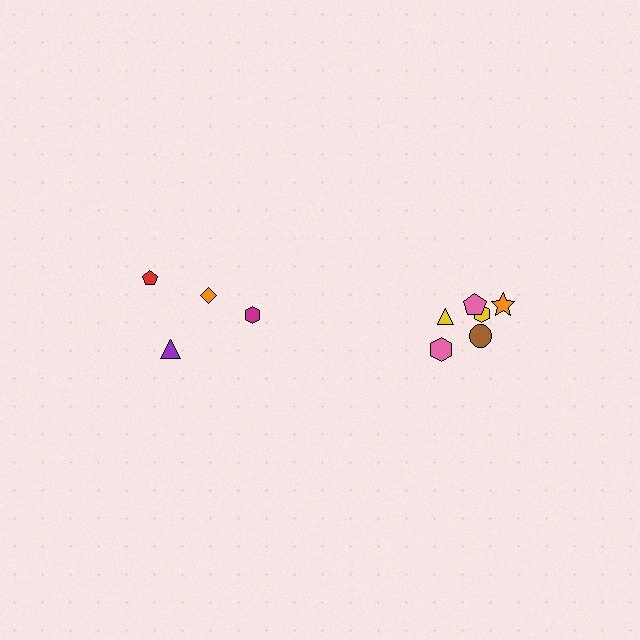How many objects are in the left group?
There are 4 objects.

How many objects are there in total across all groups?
There are 10 objects.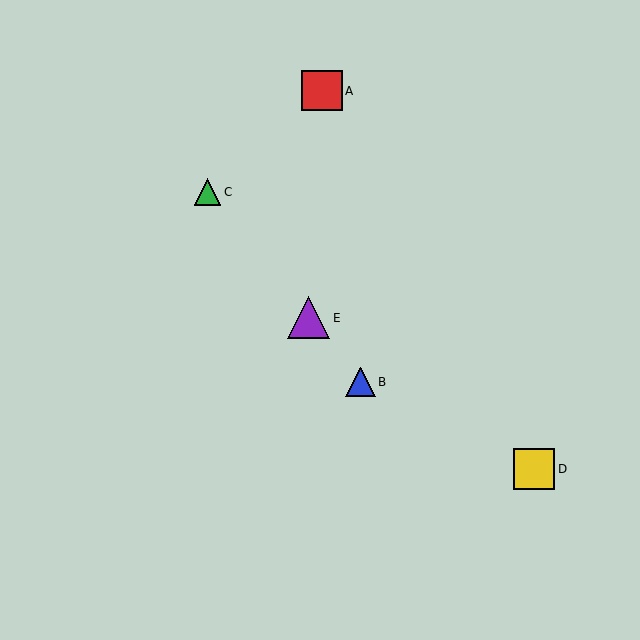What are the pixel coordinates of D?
Object D is at (534, 469).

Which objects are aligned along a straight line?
Objects B, C, E are aligned along a straight line.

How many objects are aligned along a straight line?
3 objects (B, C, E) are aligned along a straight line.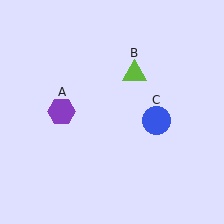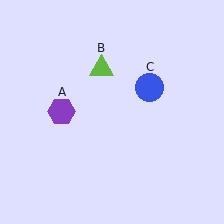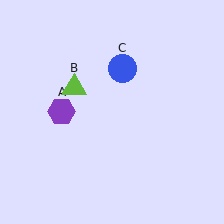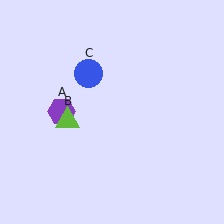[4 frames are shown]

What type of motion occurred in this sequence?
The lime triangle (object B), blue circle (object C) rotated counterclockwise around the center of the scene.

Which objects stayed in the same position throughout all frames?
Purple hexagon (object A) remained stationary.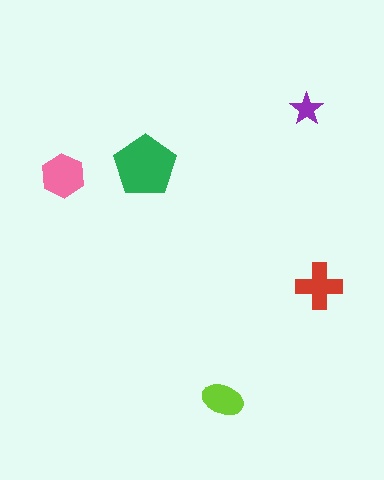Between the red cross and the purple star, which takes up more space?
The red cross.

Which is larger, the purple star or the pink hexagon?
The pink hexagon.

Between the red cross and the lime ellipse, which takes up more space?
The red cross.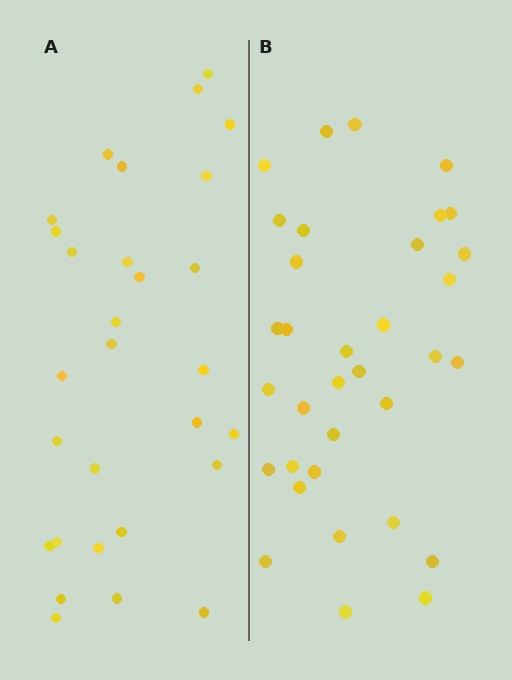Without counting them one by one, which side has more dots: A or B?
Region B (the right region) has more dots.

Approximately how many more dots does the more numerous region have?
Region B has about 5 more dots than region A.